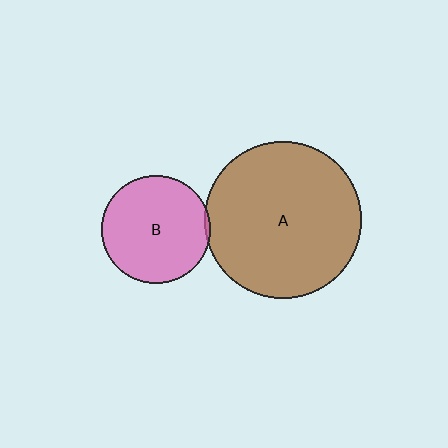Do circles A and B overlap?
Yes.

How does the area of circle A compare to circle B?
Approximately 2.1 times.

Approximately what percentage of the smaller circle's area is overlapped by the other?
Approximately 5%.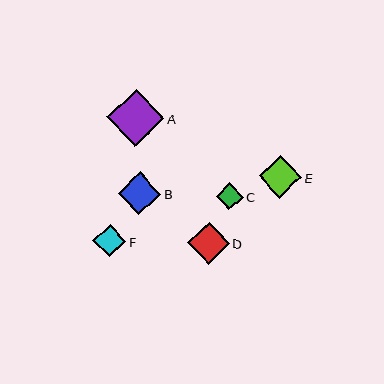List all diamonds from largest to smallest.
From largest to smallest: A, B, E, D, F, C.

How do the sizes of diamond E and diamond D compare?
Diamond E and diamond D are approximately the same size.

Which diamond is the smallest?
Diamond C is the smallest with a size of approximately 26 pixels.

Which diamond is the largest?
Diamond A is the largest with a size of approximately 57 pixels.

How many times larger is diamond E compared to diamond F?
Diamond E is approximately 1.3 times the size of diamond F.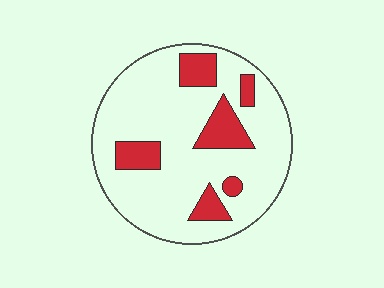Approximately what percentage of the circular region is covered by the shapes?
Approximately 20%.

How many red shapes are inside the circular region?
6.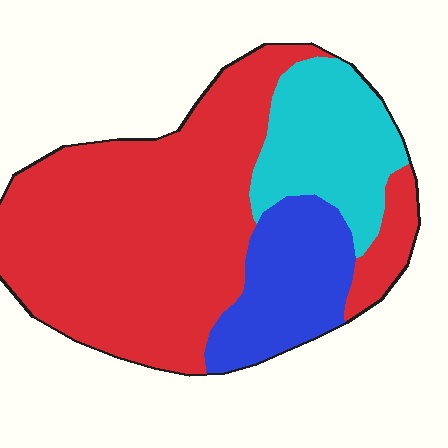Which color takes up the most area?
Red, at roughly 65%.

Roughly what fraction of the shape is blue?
Blue takes up about one sixth (1/6) of the shape.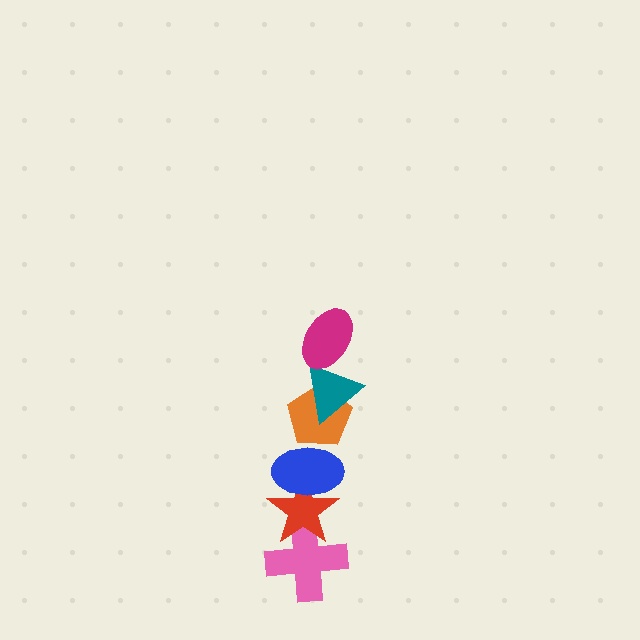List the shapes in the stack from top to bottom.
From top to bottom: the magenta ellipse, the teal triangle, the orange pentagon, the blue ellipse, the red star, the pink cross.